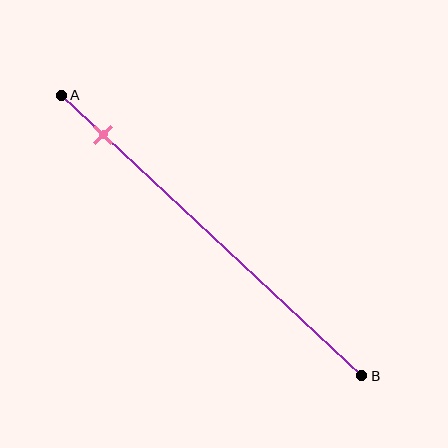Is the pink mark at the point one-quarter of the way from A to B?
No, the mark is at about 15% from A, not at the 25% one-quarter point.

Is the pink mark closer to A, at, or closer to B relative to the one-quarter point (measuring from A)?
The pink mark is closer to point A than the one-quarter point of segment AB.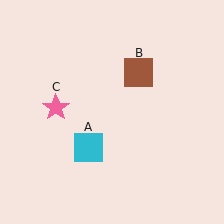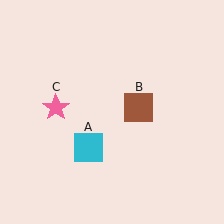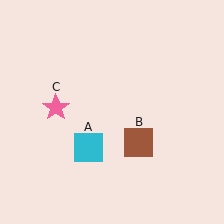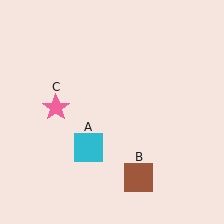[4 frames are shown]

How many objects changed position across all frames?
1 object changed position: brown square (object B).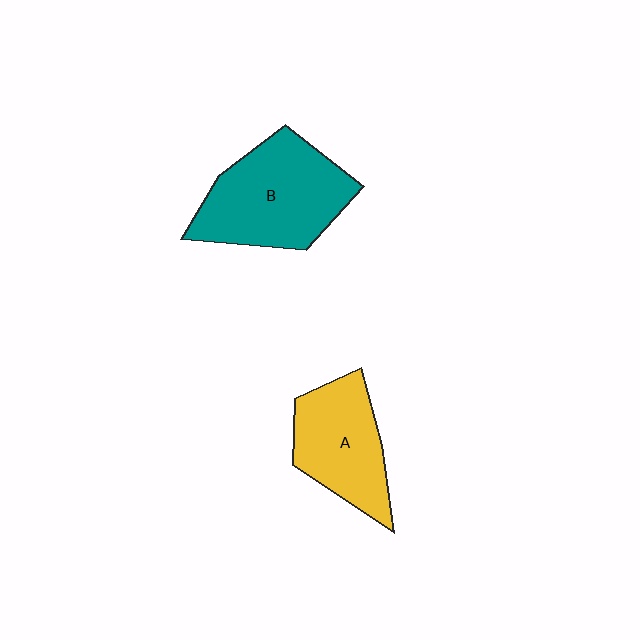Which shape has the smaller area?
Shape A (yellow).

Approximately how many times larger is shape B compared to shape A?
Approximately 1.3 times.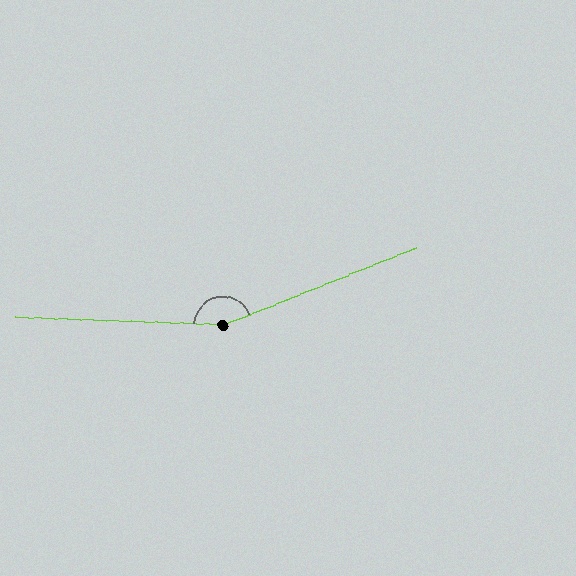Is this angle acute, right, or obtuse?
It is obtuse.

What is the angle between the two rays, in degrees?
Approximately 156 degrees.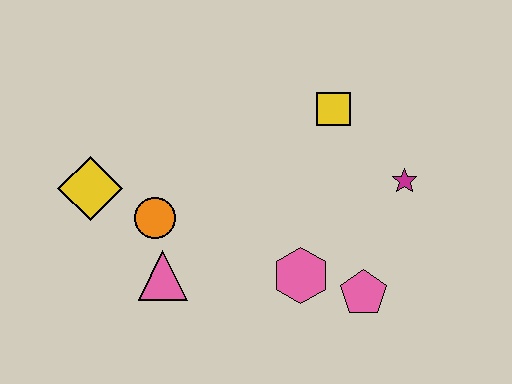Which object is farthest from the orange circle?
The magenta star is farthest from the orange circle.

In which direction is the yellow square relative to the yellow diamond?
The yellow square is to the right of the yellow diamond.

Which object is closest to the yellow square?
The magenta star is closest to the yellow square.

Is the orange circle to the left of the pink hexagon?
Yes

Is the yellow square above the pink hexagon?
Yes